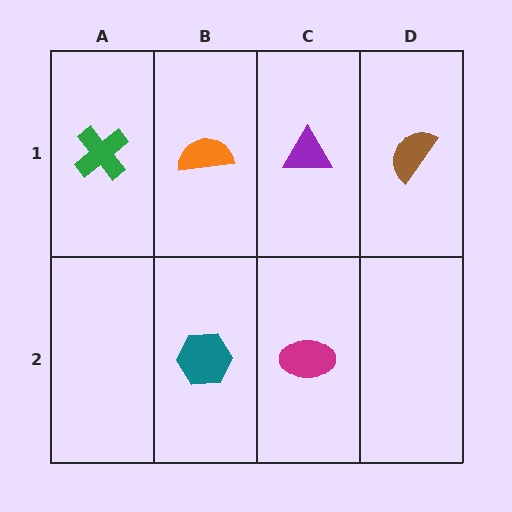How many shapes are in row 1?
4 shapes.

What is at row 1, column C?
A purple triangle.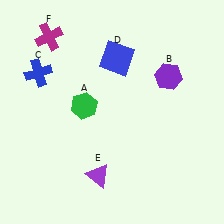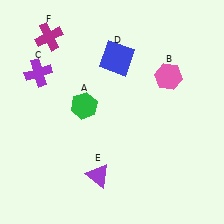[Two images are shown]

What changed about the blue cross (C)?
In Image 1, C is blue. In Image 2, it changed to purple.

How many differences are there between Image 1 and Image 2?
There are 2 differences between the two images.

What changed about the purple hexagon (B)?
In Image 1, B is purple. In Image 2, it changed to pink.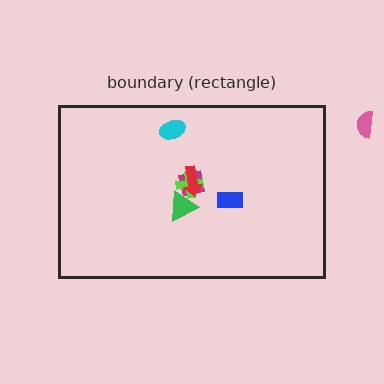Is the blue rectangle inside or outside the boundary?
Inside.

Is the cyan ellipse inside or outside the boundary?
Inside.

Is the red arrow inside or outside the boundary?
Inside.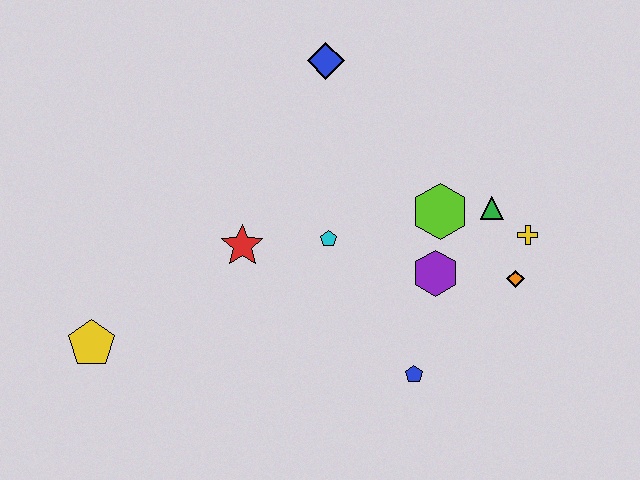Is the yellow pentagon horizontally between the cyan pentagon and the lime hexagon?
No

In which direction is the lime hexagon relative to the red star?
The lime hexagon is to the right of the red star.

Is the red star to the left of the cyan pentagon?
Yes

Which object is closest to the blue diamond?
The cyan pentagon is closest to the blue diamond.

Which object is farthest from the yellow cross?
The yellow pentagon is farthest from the yellow cross.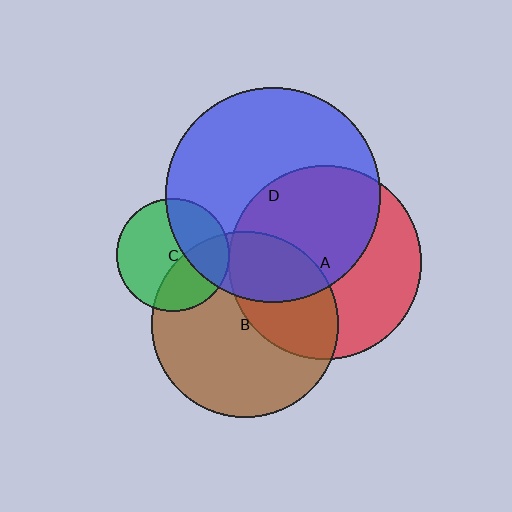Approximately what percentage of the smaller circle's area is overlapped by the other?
Approximately 5%.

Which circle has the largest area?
Circle D (blue).